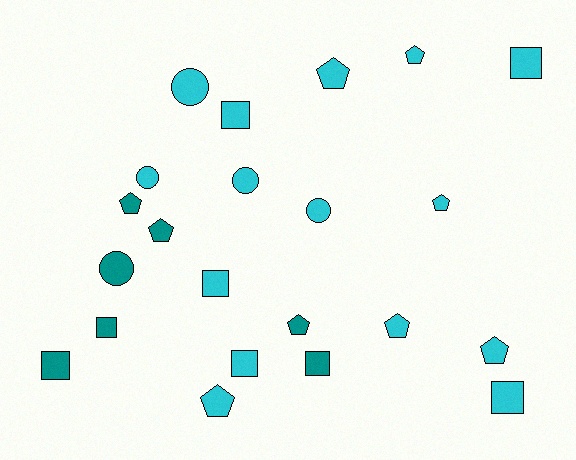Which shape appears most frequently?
Pentagon, with 9 objects.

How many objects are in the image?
There are 22 objects.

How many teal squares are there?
There are 3 teal squares.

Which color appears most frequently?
Cyan, with 15 objects.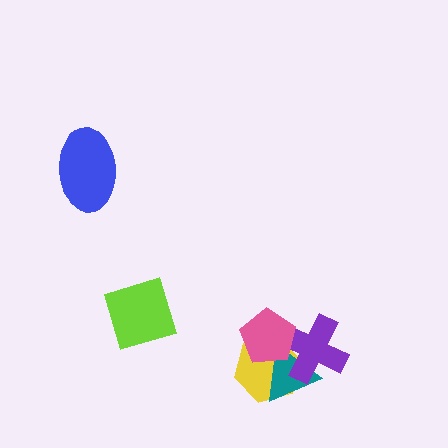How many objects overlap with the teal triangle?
3 objects overlap with the teal triangle.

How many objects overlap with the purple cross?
3 objects overlap with the purple cross.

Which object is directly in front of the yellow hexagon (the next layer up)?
The teal triangle is directly in front of the yellow hexagon.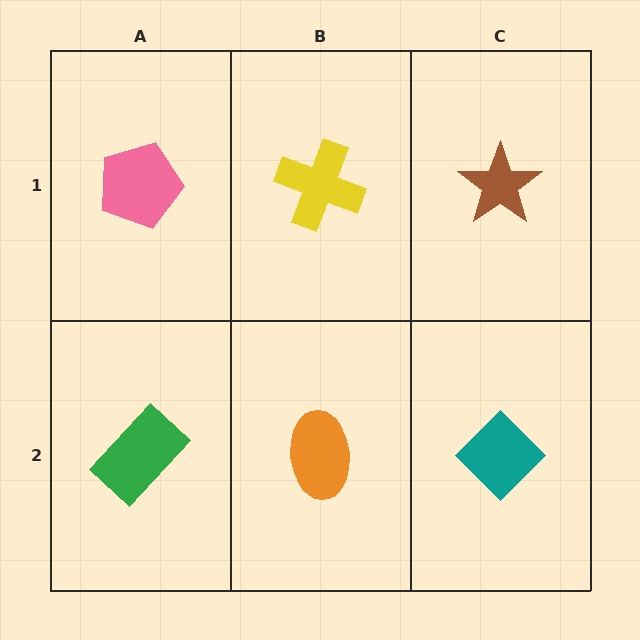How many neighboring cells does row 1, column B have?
3.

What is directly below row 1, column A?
A green rectangle.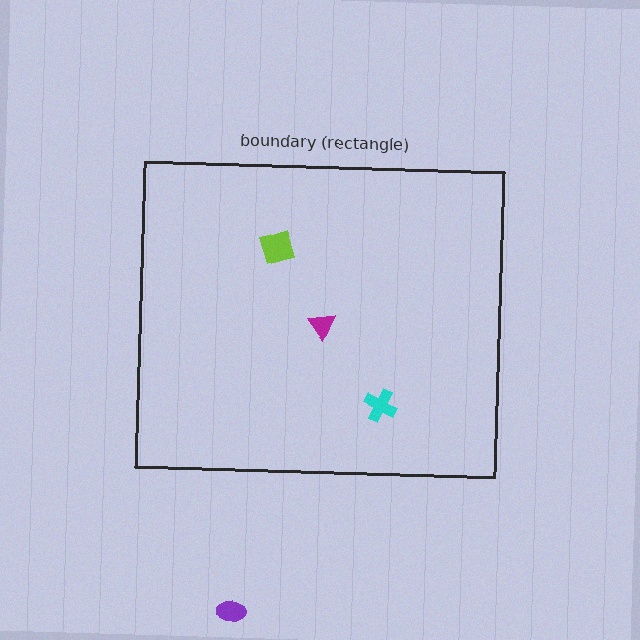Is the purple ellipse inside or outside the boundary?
Outside.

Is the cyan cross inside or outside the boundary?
Inside.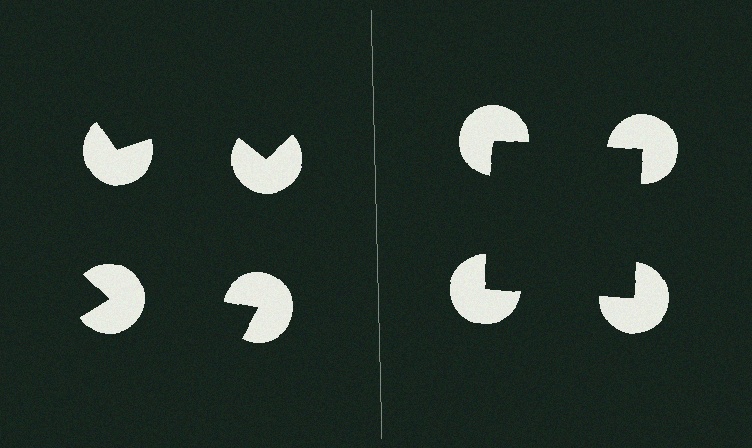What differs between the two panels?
The pac-man discs are positioned identically on both sides; only the wedge orientations differ. On the right they align to a square; on the left they are misaligned.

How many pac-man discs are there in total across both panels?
8 — 4 on each side.